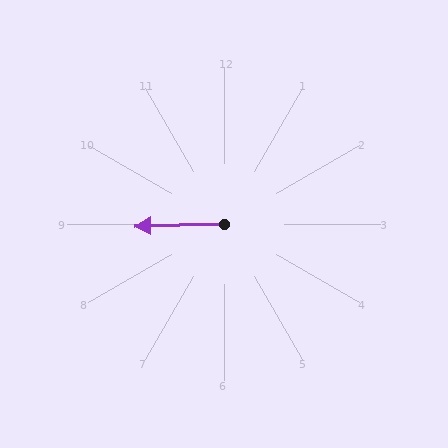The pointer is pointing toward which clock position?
Roughly 9 o'clock.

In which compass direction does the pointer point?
West.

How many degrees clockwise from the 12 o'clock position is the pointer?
Approximately 269 degrees.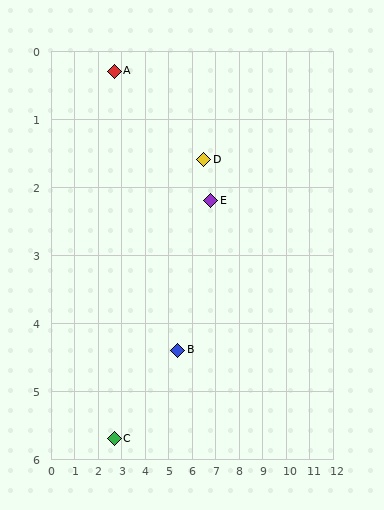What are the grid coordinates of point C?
Point C is at approximately (2.7, 5.7).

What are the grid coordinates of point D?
Point D is at approximately (6.5, 1.6).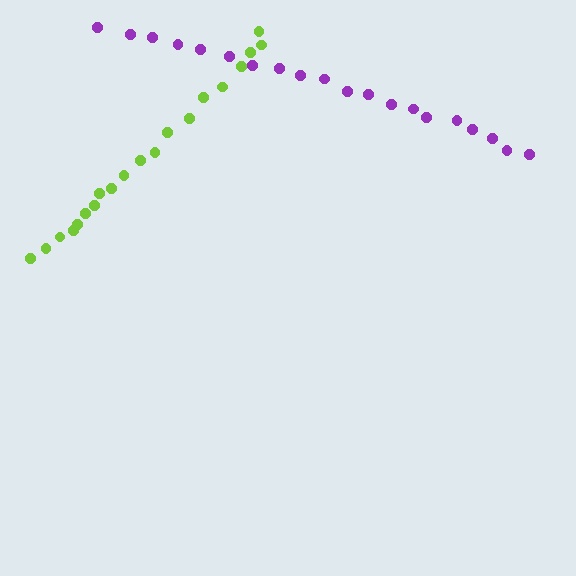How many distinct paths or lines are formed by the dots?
There are 2 distinct paths.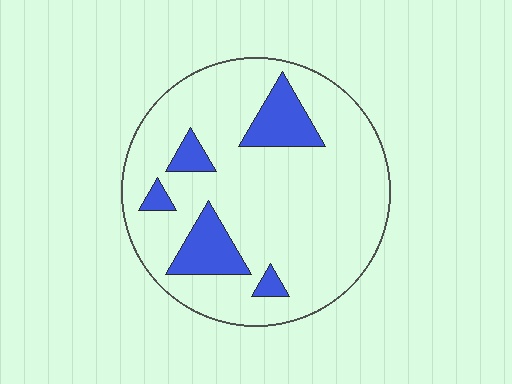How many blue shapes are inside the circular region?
5.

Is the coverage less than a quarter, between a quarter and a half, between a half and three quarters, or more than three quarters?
Less than a quarter.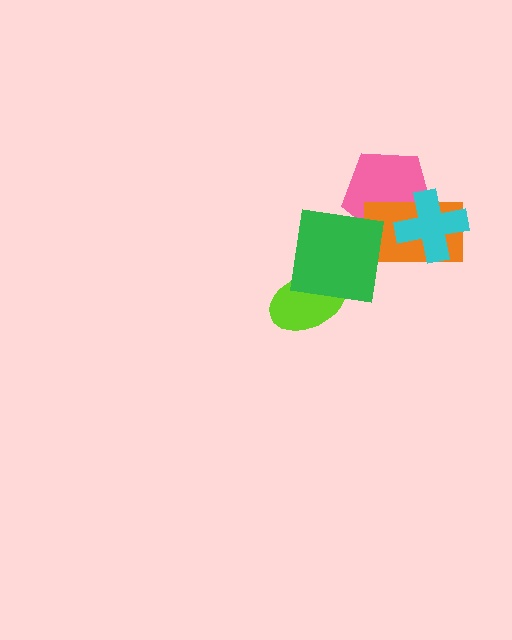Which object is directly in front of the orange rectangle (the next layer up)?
The cyan cross is directly in front of the orange rectangle.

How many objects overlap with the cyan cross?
2 objects overlap with the cyan cross.